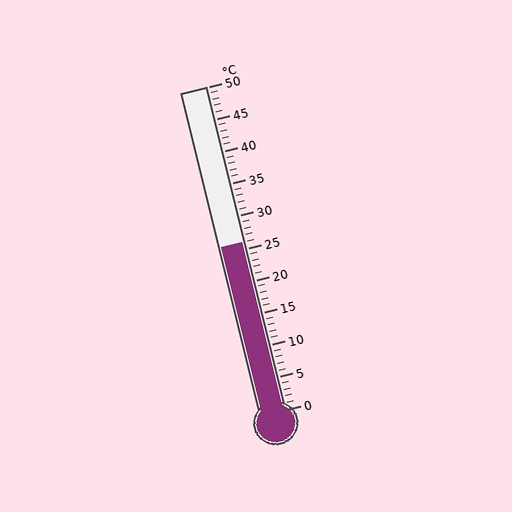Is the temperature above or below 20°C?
The temperature is above 20°C.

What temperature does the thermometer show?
The thermometer shows approximately 26°C.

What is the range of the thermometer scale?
The thermometer scale ranges from 0°C to 50°C.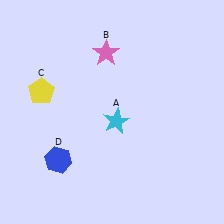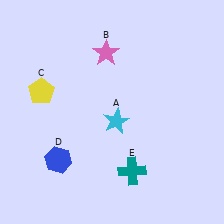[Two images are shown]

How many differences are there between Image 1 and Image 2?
There is 1 difference between the two images.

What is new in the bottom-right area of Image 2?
A teal cross (E) was added in the bottom-right area of Image 2.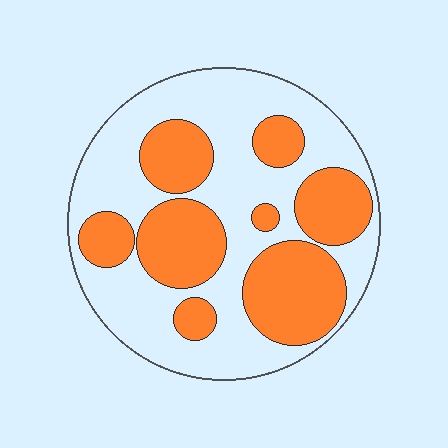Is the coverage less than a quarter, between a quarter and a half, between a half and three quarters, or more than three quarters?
Between a quarter and a half.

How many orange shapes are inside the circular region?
8.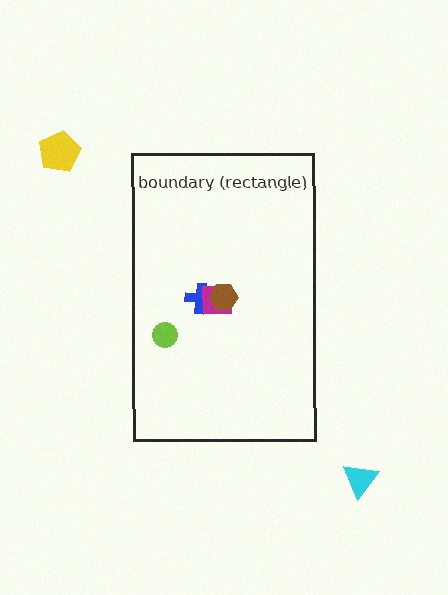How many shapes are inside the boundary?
4 inside, 2 outside.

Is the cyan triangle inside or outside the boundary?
Outside.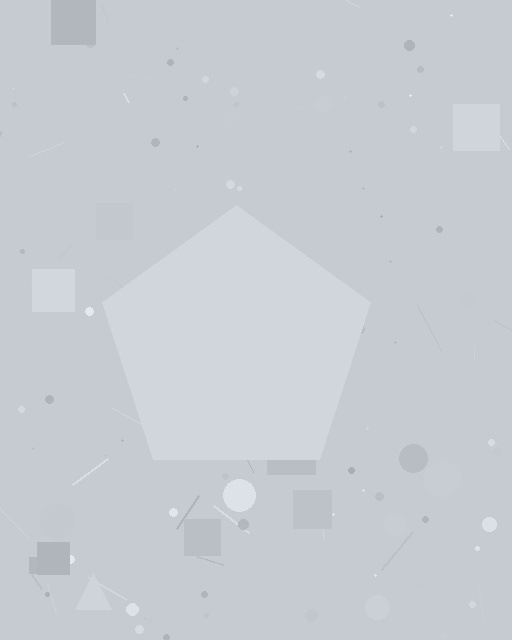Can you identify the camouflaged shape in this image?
The camouflaged shape is a pentagon.